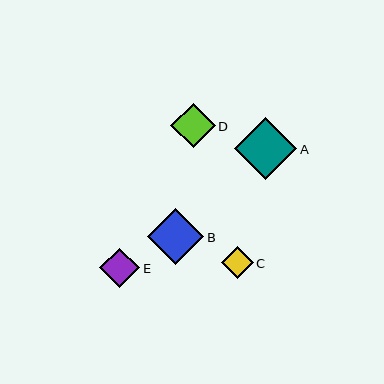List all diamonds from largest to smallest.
From largest to smallest: A, B, D, E, C.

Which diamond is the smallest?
Diamond C is the smallest with a size of approximately 32 pixels.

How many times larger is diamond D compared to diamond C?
Diamond D is approximately 1.4 times the size of diamond C.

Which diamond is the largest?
Diamond A is the largest with a size of approximately 62 pixels.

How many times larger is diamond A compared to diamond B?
Diamond A is approximately 1.1 times the size of diamond B.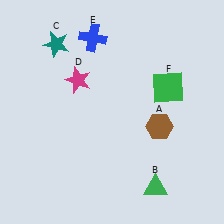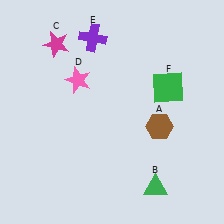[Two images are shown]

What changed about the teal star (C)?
In Image 1, C is teal. In Image 2, it changed to magenta.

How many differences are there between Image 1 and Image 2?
There are 3 differences between the two images.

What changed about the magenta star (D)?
In Image 1, D is magenta. In Image 2, it changed to pink.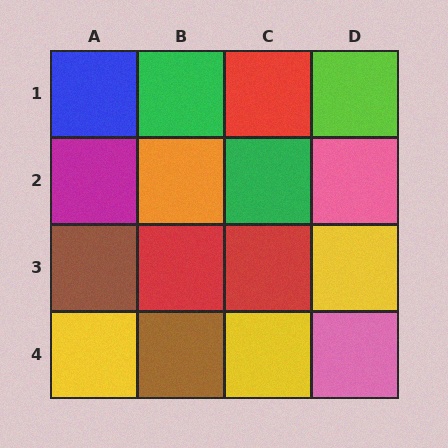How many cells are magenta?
1 cell is magenta.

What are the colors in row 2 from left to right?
Magenta, orange, green, pink.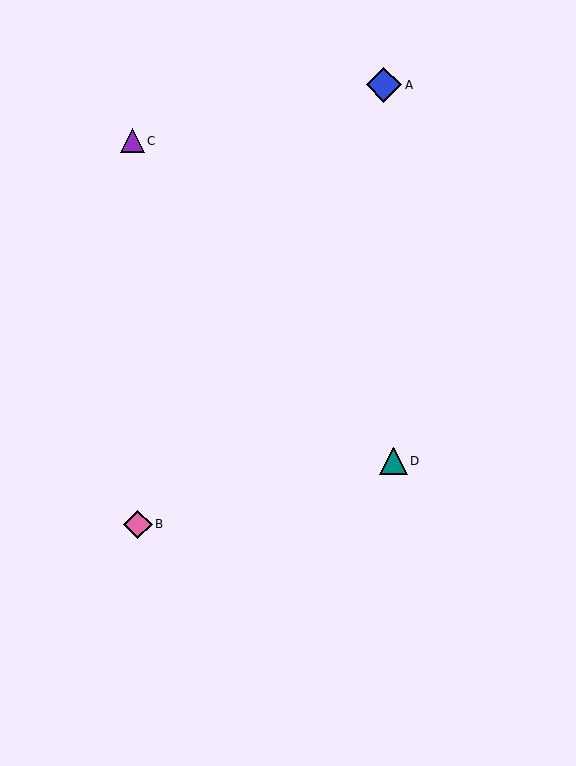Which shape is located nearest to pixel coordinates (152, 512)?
The pink diamond (labeled B) at (138, 524) is nearest to that location.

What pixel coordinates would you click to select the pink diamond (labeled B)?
Click at (138, 524) to select the pink diamond B.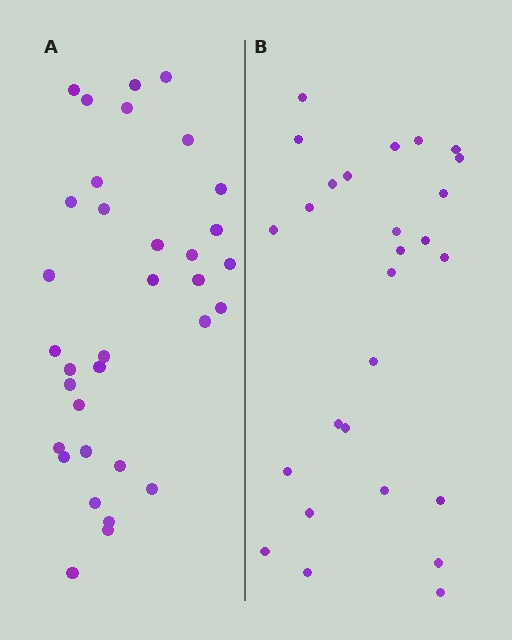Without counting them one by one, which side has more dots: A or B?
Region A (the left region) has more dots.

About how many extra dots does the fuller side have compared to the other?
Region A has roughly 8 or so more dots than region B.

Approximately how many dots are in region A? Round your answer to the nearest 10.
About 30 dots. (The exact count is 34, which rounds to 30.)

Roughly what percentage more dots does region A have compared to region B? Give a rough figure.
About 25% more.